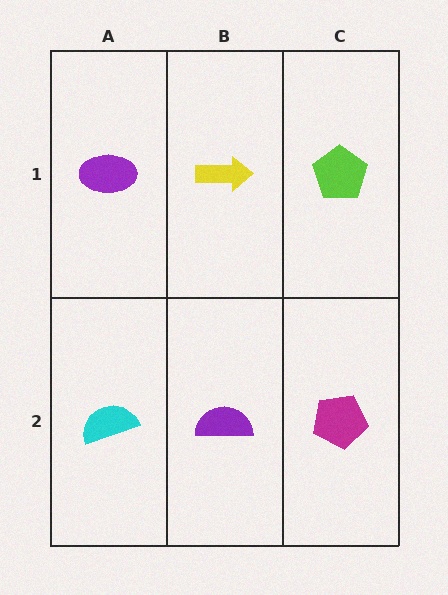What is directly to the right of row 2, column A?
A purple semicircle.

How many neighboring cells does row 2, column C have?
2.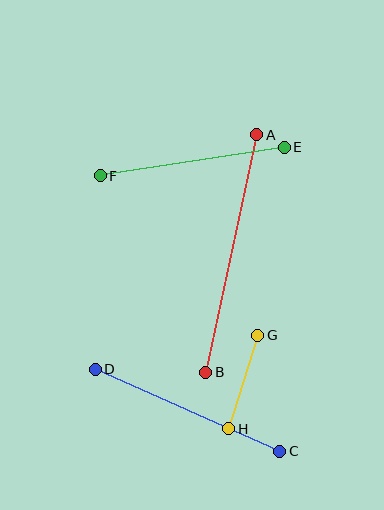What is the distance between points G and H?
The distance is approximately 98 pixels.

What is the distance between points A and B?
The distance is approximately 243 pixels.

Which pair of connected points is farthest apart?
Points A and B are farthest apart.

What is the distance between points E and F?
The distance is approximately 186 pixels.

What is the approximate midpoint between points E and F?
The midpoint is at approximately (192, 162) pixels.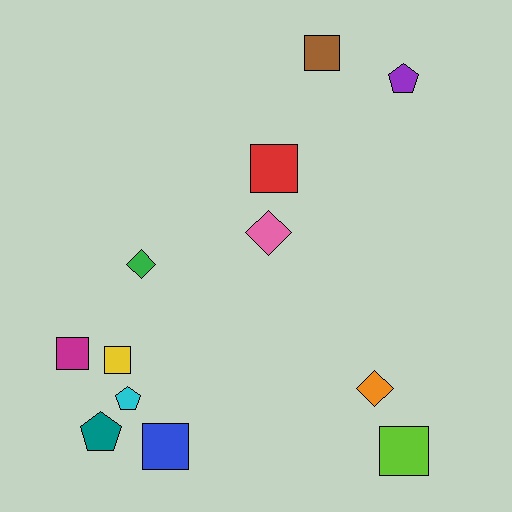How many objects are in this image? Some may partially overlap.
There are 12 objects.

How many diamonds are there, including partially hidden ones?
There are 3 diamonds.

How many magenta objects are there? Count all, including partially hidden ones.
There is 1 magenta object.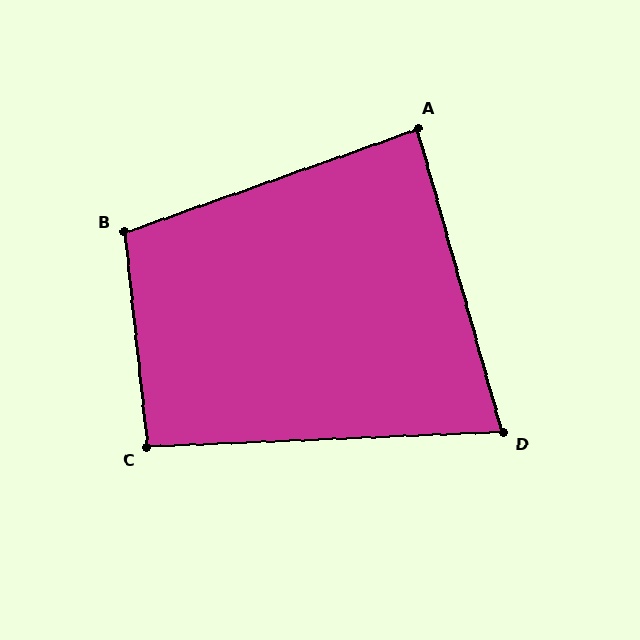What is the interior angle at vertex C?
Approximately 94 degrees (approximately right).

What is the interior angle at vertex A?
Approximately 86 degrees (approximately right).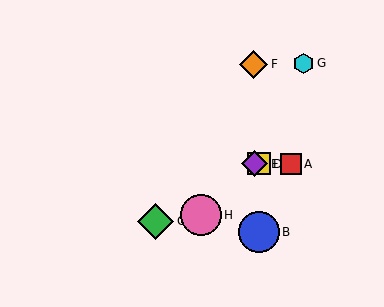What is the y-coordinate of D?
Object D is at y≈164.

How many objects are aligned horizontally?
3 objects (A, D, E) are aligned horizontally.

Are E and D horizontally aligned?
Yes, both are at y≈164.